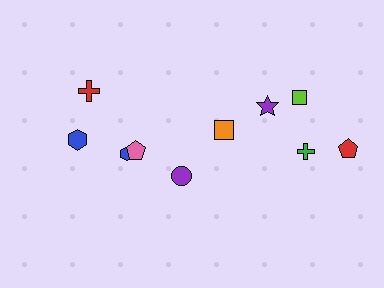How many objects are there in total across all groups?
There are 10 objects.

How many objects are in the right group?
There are 6 objects.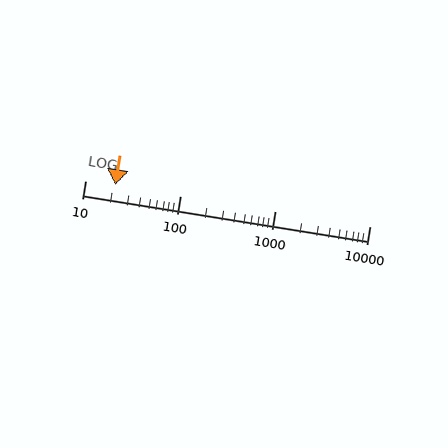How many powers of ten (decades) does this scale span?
The scale spans 3 decades, from 10 to 10000.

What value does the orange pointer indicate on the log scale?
The pointer indicates approximately 21.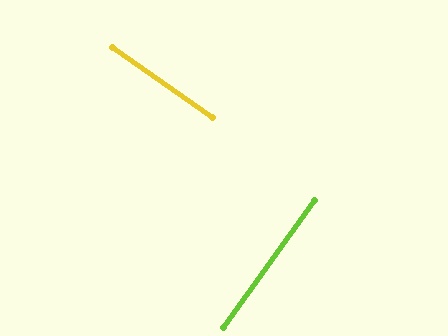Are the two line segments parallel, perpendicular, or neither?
Perpendicular — they meet at approximately 90°.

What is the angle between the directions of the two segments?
Approximately 90 degrees.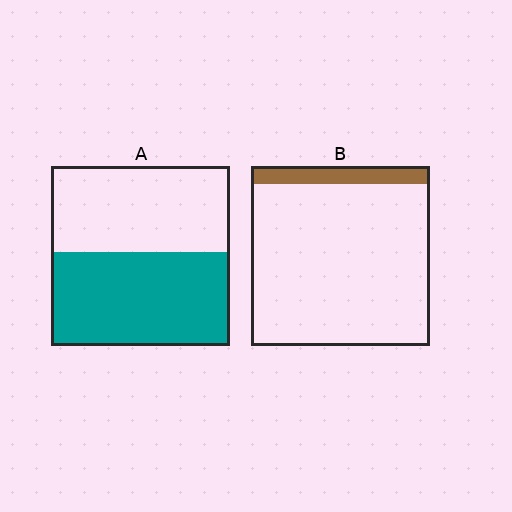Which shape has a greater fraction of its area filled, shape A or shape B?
Shape A.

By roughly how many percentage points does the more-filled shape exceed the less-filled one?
By roughly 40 percentage points (A over B).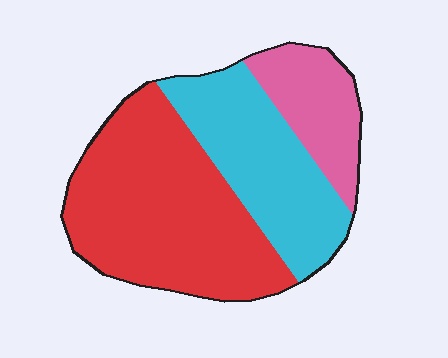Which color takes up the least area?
Pink, at roughly 20%.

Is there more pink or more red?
Red.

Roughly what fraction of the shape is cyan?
Cyan covers about 30% of the shape.